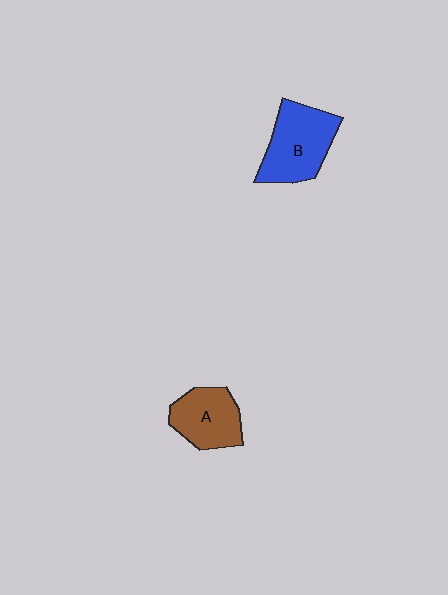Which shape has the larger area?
Shape B (blue).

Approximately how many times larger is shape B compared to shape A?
Approximately 1.3 times.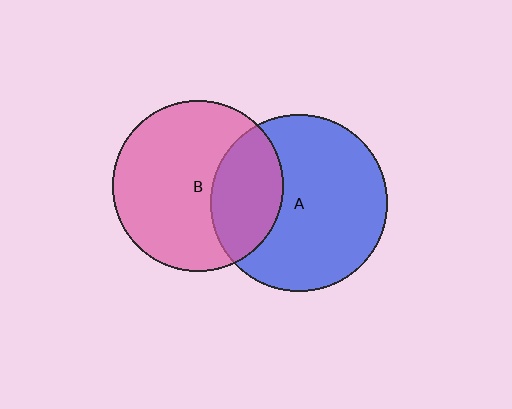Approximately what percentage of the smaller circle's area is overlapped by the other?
Approximately 30%.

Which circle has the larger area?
Circle A (blue).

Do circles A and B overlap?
Yes.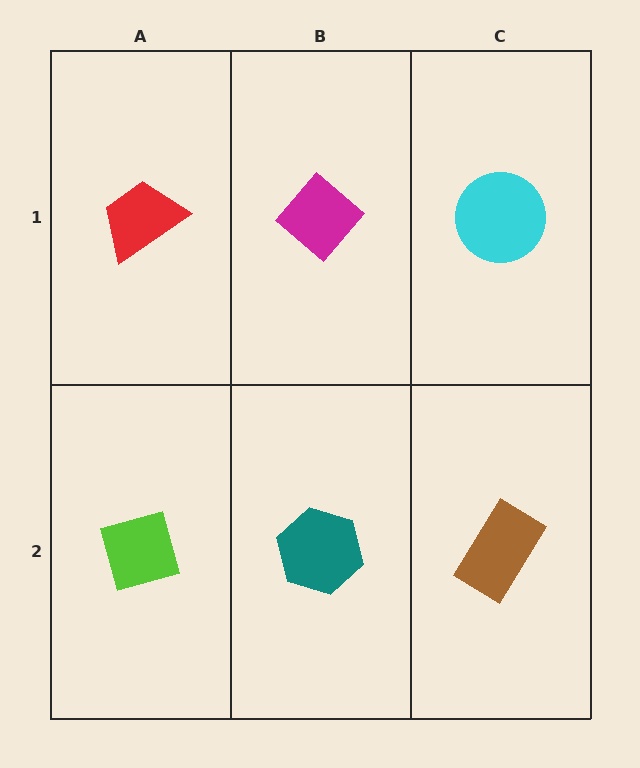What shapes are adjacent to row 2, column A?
A red trapezoid (row 1, column A), a teal hexagon (row 2, column B).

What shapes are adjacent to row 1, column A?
A lime diamond (row 2, column A), a magenta diamond (row 1, column B).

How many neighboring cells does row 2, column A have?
2.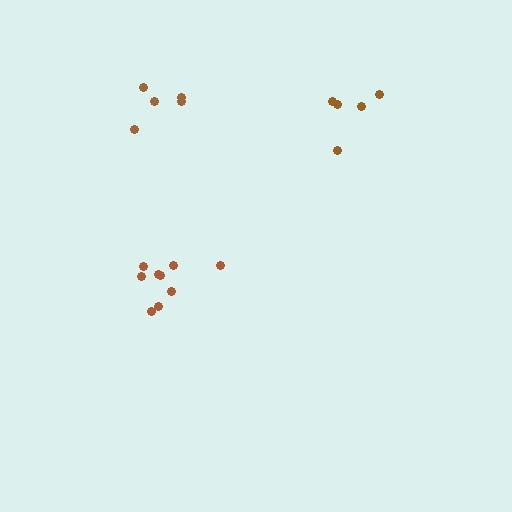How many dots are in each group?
Group 1: 9 dots, Group 2: 5 dots, Group 3: 5 dots (19 total).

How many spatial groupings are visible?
There are 3 spatial groupings.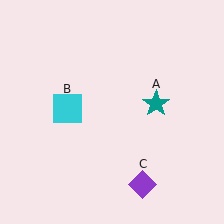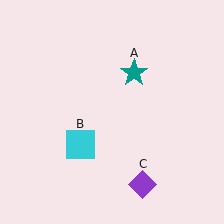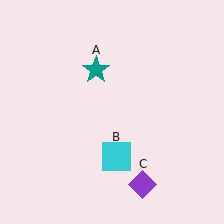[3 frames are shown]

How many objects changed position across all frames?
2 objects changed position: teal star (object A), cyan square (object B).